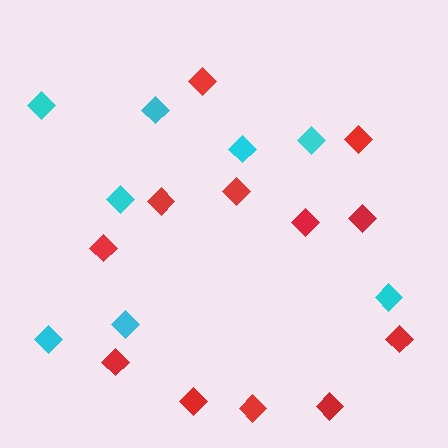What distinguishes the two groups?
There are 2 groups: one group of cyan diamonds (8) and one group of red diamonds (12).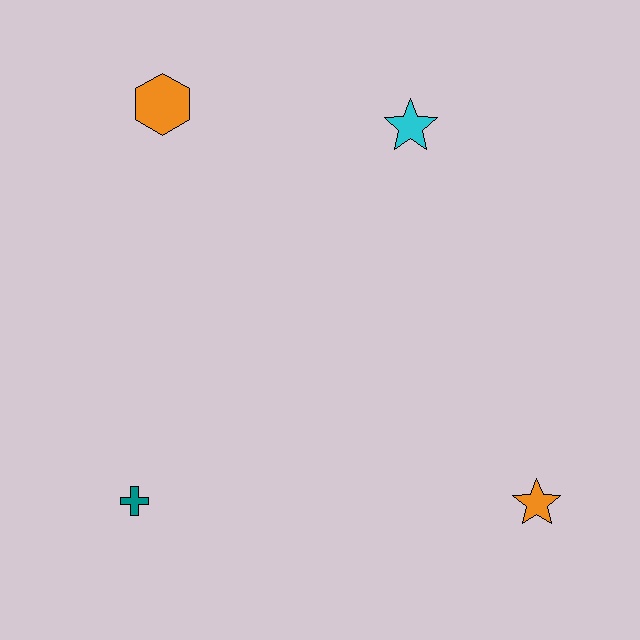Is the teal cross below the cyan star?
Yes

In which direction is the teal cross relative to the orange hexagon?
The teal cross is below the orange hexagon.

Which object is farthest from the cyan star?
The teal cross is farthest from the cyan star.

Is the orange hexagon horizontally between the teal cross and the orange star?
Yes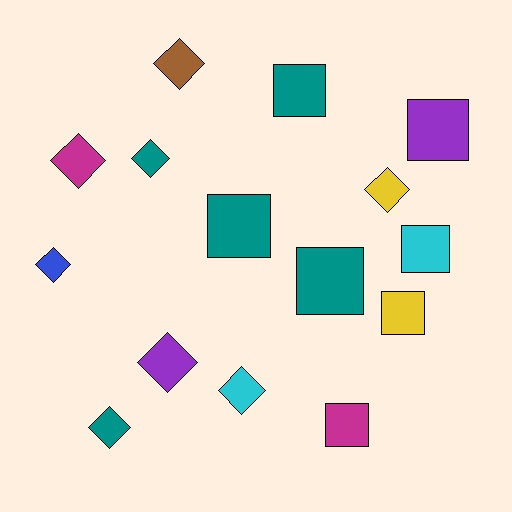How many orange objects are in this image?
There are no orange objects.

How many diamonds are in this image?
There are 8 diamonds.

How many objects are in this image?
There are 15 objects.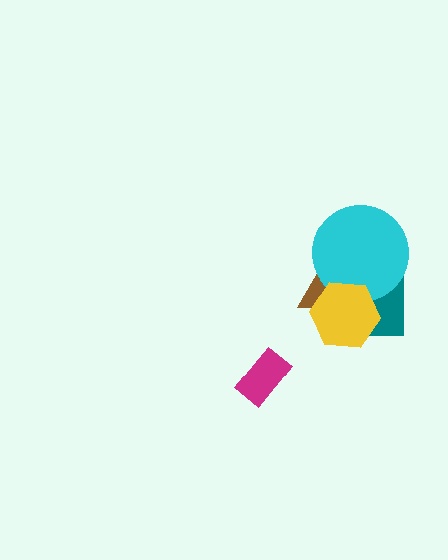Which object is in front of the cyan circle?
The yellow hexagon is in front of the cyan circle.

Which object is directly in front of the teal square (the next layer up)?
The brown triangle is directly in front of the teal square.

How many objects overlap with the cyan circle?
3 objects overlap with the cyan circle.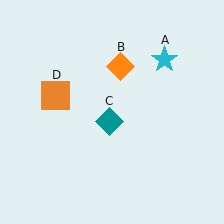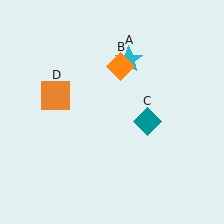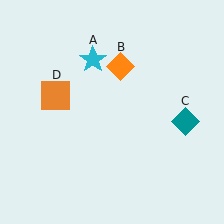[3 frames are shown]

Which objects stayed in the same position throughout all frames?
Orange diamond (object B) and orange square (object D) remained stationary.